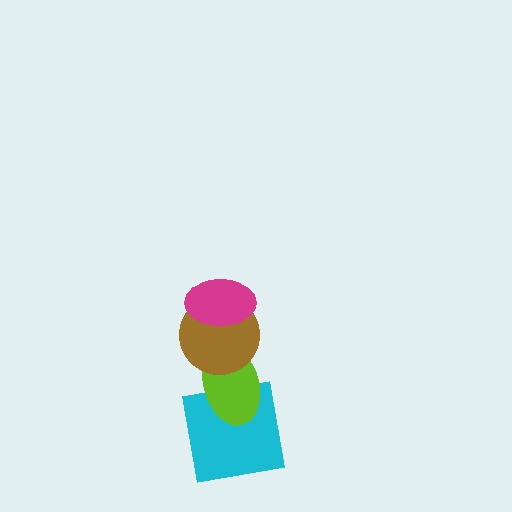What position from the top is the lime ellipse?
The lime ellipse is 3rd from the top.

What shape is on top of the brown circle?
The magenta ellipse is on top of the brown circle.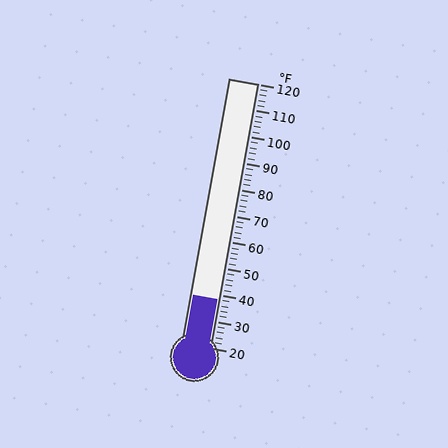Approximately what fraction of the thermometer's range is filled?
The thermometer is filled to approximately 20% of its range.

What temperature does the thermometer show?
The thermometer shows approximately 38°F.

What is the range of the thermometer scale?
The thermometer scale ranges from 20°F to 120°F.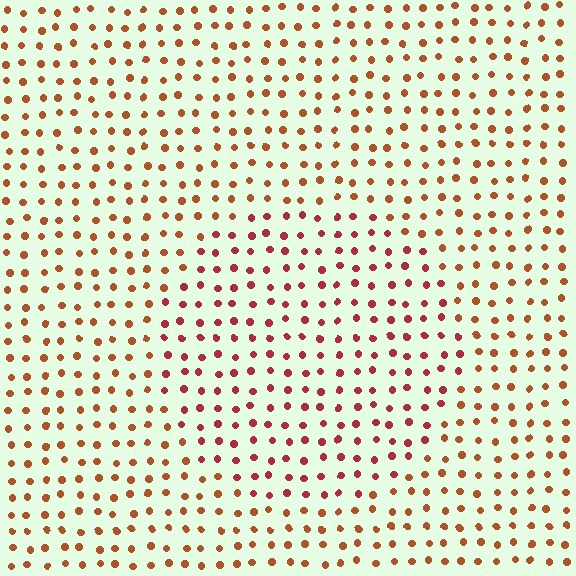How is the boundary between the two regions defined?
The boundary is defined purely by a slight shift in hue (about 31 degrees). Spacing, size, and orientation are identical on both sides.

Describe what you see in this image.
The image is filled with small brown elements in a uniform arrangement. A circle-shaped region is visible where the elements are tinted to a slightly different hue, forming a subtle color boundary.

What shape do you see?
I see a circle.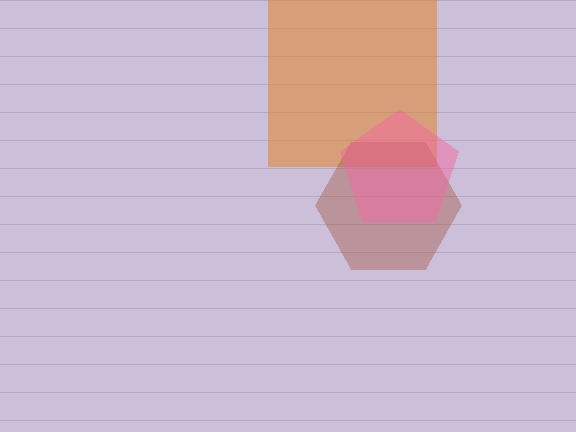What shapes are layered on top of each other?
The layered shapes are: an orange square, a brown hexagon, a pink pentagon.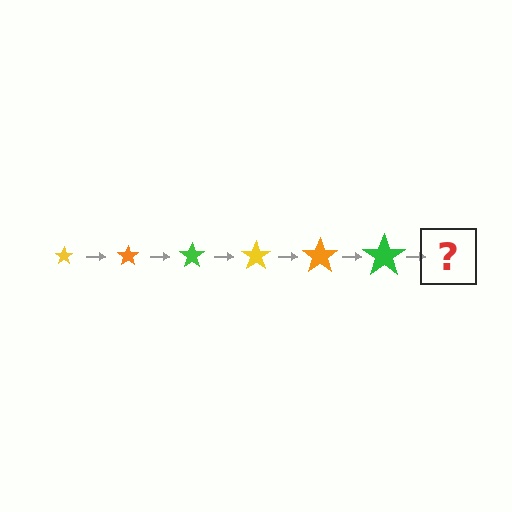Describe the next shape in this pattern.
It should be a yellow star, larger than the previous one.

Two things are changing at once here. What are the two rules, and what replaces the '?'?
The two rules are that the star grows larger each step and the color cycles through yellow, orange, and green. The '?' should be a yellow star, larger than the previous one.